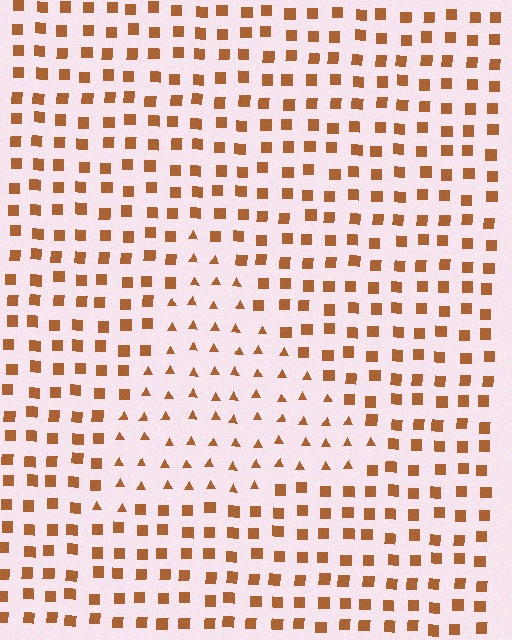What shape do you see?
I see a triangle.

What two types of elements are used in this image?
The image uses triangles inside the triangle region and squares outside it.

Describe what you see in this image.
The image is filled with small brown elements arranged in a uniform grid. A triangle-shaped region contains triangles, while the surrounding area contains squares. The boundary is defined purely by the change in element shape.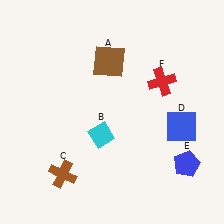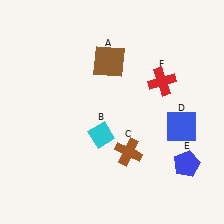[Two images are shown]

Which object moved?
The brown cross (C) moved right.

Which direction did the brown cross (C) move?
The brown cross (C) moved right.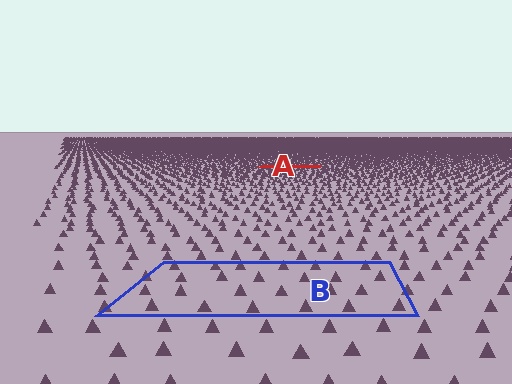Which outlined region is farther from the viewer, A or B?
Region A is farther from the viewer — the texture elements inside it appear smaller and more densely packed.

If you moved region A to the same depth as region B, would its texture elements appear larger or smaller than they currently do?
They would appear larger. At a closer depth, the same texture elements are projected at a bigger on-screen size.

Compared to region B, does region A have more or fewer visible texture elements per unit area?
Region A has more texture elements per unit area — they are packed more densely because it is farther away.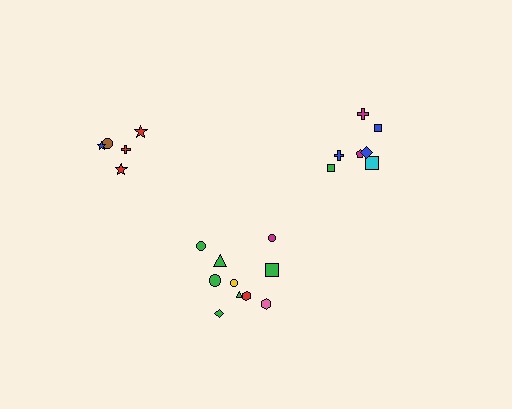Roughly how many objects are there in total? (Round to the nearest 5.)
Roughly 20 objects in total.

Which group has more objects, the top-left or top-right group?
The top-right group.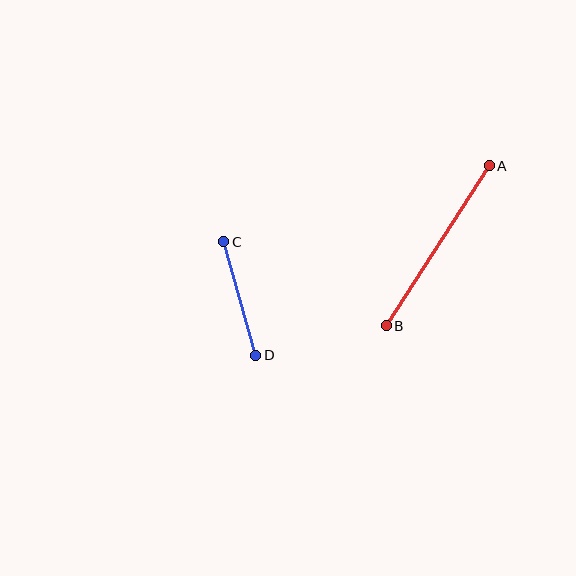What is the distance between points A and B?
The distance is approximately 190 pixels.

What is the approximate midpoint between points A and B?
The midpoint is at approximately (438, 246) pixels.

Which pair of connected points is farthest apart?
Points A and B are farthest apart.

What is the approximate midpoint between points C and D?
The midpoint is at approximately (240, 298) pixels.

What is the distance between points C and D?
The distance is approximately 118 pixels.